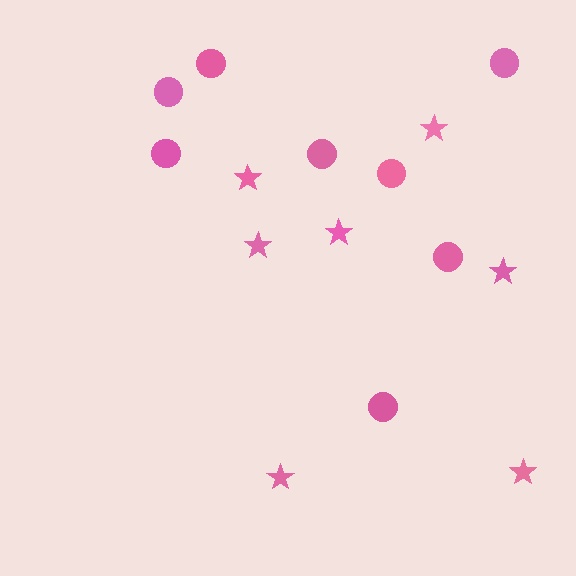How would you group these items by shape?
There are 2 groups: one group of stars (7) and one group of circles (8).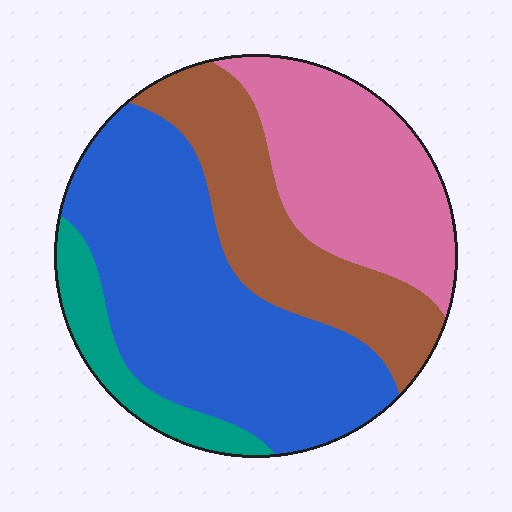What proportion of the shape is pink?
Pink covers around 25% of the shape.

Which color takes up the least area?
Teal, at roughly 10%.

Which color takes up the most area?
Blue, at roughly 40%.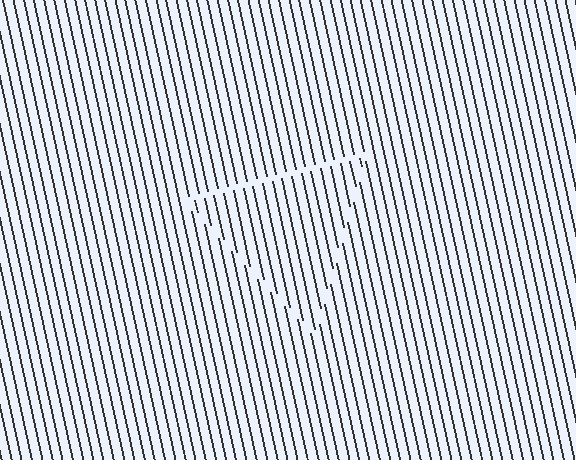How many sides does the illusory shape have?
3 sides — the line-ends trace a triangle.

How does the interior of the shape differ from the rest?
The interior of the shape contains the same grating, shifted by half a period — the contour is defined by the phase discontinuity where line-ends from the inner and outer gratings abut.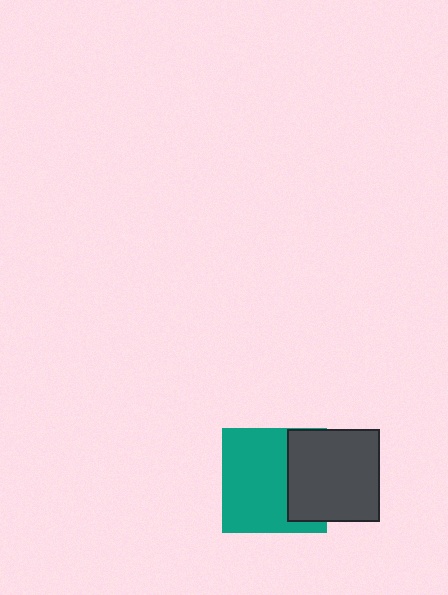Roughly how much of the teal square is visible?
Most of it is visible (roughly 67%).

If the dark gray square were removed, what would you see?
You would see the complete teal square.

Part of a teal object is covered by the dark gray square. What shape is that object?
It is a square.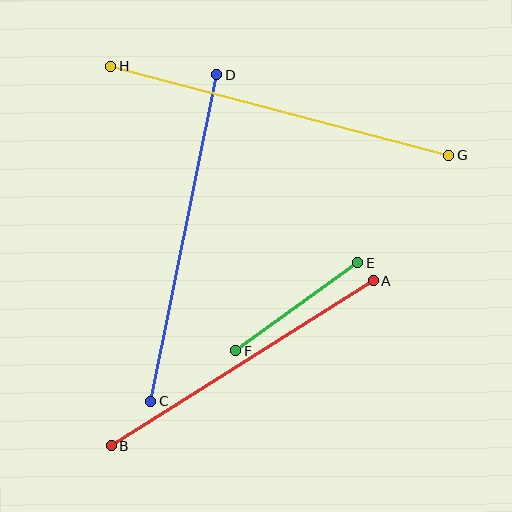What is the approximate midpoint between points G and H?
The midpoint is at approximately (279, 111) pixels.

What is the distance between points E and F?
The distance is approximately 151 pixels.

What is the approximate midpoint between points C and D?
The midpoint is at approximately (184, 238) pixels.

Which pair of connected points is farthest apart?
Points G and H are farthest apart.